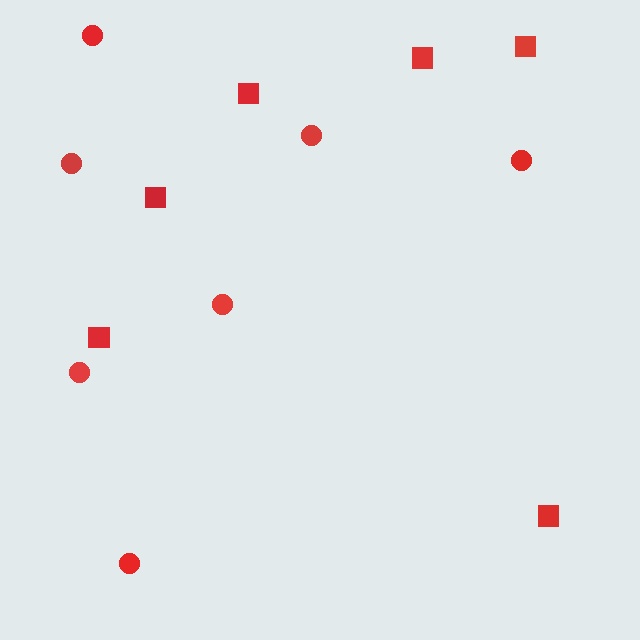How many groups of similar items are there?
There are 2 groups: one group of squares (6) and one group of circles (7).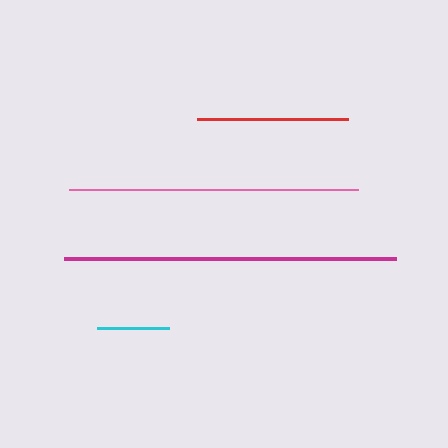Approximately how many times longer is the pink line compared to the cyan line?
The pink line is approximately 4.0 times the length of the cyan line.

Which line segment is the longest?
The magenta line is the longest at approximately 332 pixels.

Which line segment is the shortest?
The cyan line is the shortest at approximately 72 pixels.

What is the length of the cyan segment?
The cyan segment is approximately 72 pixels long.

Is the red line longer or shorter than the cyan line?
The red line is longer than the cyan line.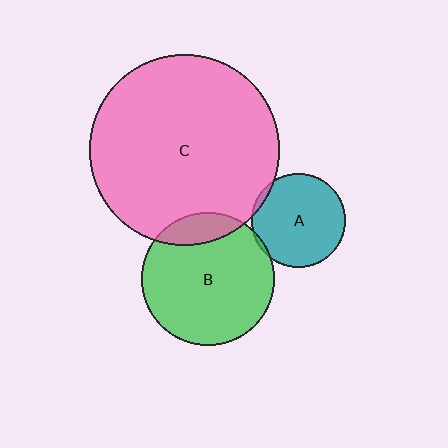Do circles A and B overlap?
Yes.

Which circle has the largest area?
Circle C (pink).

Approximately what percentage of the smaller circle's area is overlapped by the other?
Approximately 5%.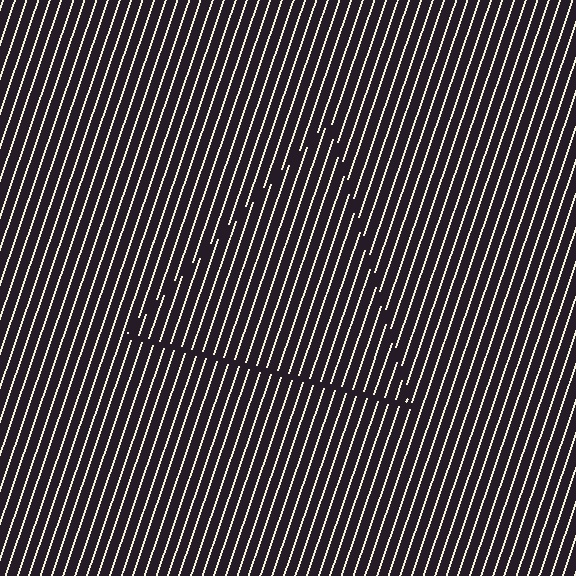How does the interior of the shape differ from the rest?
The interior of the shape contains the same grating, shifted by half a period — the contour is defined by the phase discontinuity where line-ends from the inner and outer gratings abut.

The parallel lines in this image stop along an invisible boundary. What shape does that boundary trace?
An illusory triangle. The interior of the shape contains the same grating, shifted by half a period — the contour is defined by the phase discontinuity where line-ends from the inner and outer gratings abut.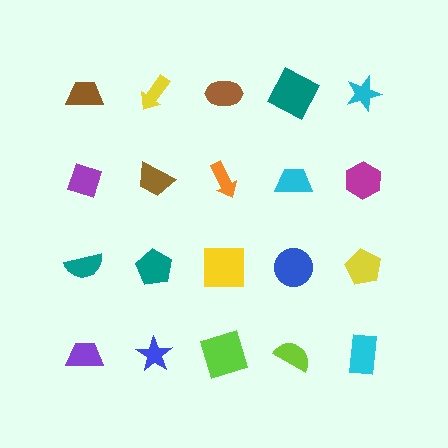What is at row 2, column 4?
A cyan trapezoid.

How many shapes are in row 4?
5 shapes.